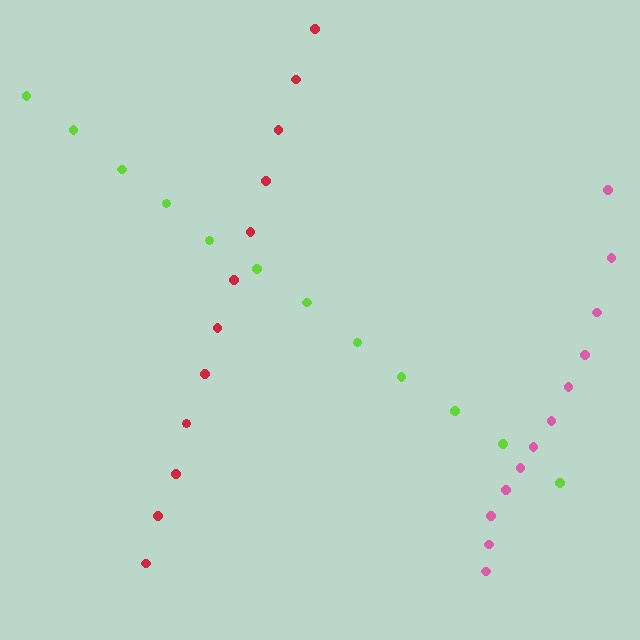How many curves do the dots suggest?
There are 3 distinct paths.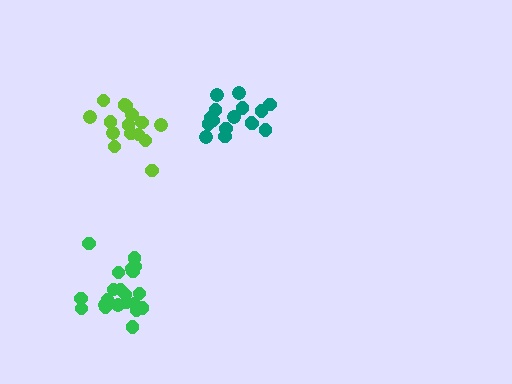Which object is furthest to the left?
The green cluster is leftmost.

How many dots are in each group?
Group 1: 16 dots, Group 2: 21 dots, Group 3: 15 dots (52 total).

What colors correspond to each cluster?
The clusters are colored: teal, green, lime.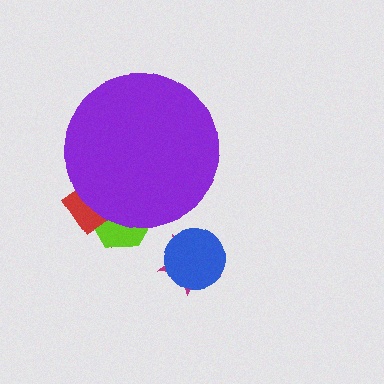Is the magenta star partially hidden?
No, the magenta star is fully visible.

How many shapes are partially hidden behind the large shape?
3 shapes are partially hidden.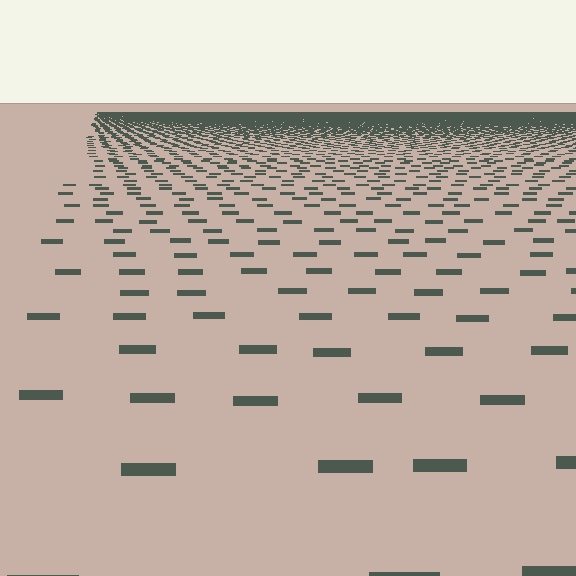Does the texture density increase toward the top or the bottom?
Density increases toward the top.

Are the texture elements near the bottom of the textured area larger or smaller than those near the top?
Larger. Near the bottom, elements are closer to the viewer and appear at a bigger on-screen size.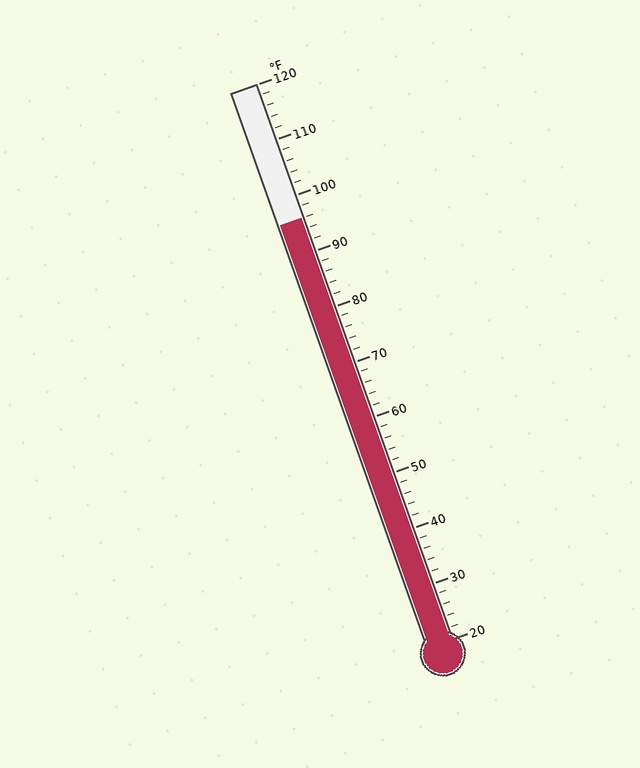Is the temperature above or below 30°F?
The temperature is above 30°F.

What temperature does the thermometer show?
The thermometer shows approximately 96°F.